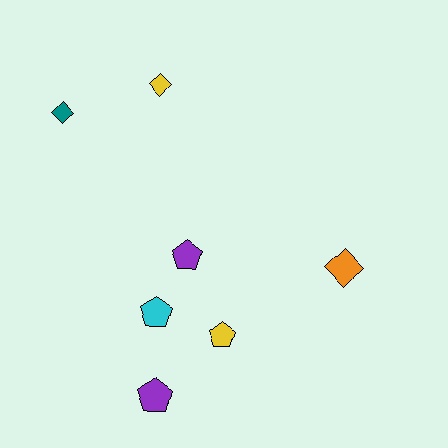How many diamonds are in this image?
There are 3 diamonds.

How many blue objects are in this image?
There are no blue objects.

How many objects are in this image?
There are 7 objects.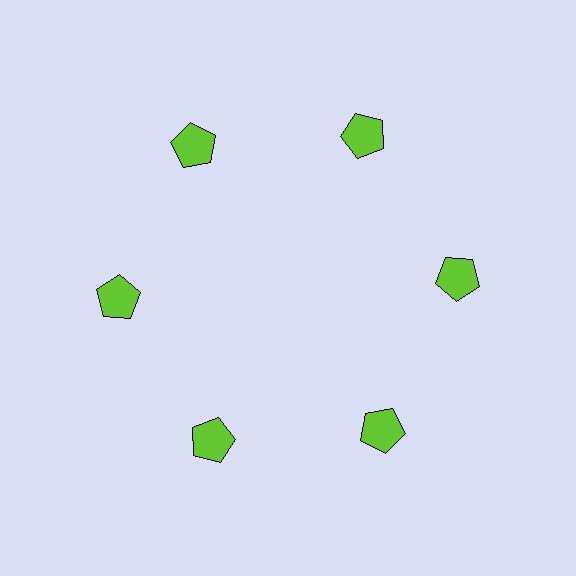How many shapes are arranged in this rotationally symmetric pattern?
There are 6 shapes, arranged in 6 groups of 1.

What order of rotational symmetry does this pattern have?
This pattern has 6-fold rotational symmetry.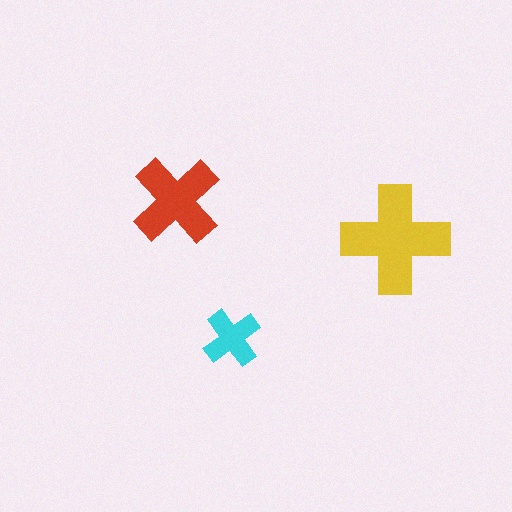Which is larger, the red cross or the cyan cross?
The red one.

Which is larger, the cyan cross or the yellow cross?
The yellow one.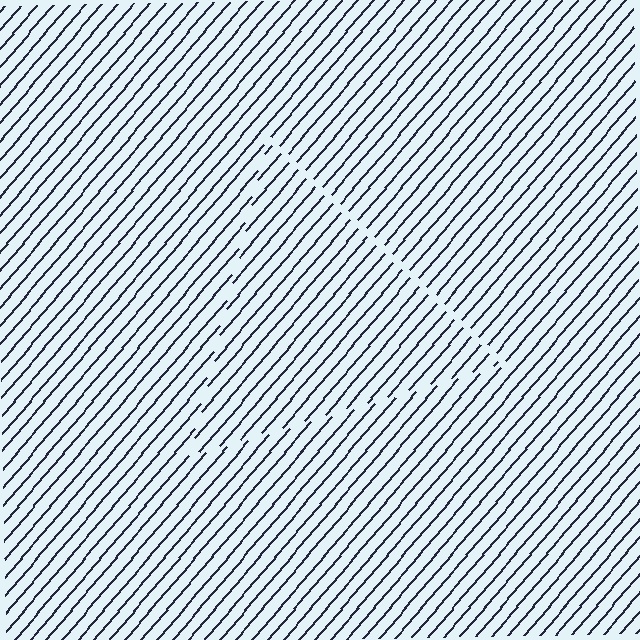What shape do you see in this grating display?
An illusory triangle. The interior of the shape contains the same grating, shifted by half a period — the contour is defined by the phase discontinuity where line-ends from the inner and outer gratings abut.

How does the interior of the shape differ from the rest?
The interior of the shape contains the same grating, shifted by half a period — the contour is defined by the phase discontinuity where line-ends from the inner and outer gratings abut.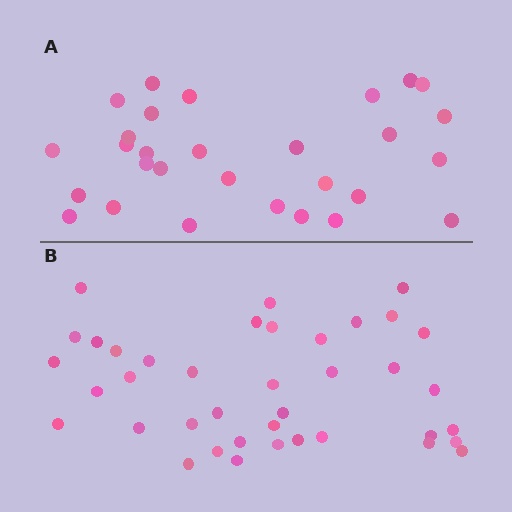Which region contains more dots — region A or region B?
Region B (the bottom region) has more dots.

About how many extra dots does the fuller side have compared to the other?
Region B has roughly 10 or so more dots than region A.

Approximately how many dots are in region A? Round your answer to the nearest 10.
About 30 dots. (The exact count is 29, which rounds to 30.)